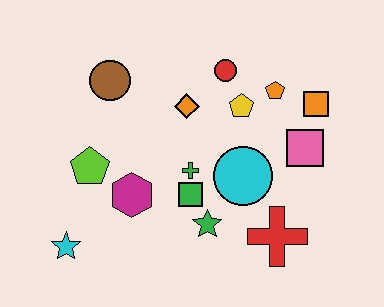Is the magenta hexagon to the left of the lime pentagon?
No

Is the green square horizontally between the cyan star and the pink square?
Yes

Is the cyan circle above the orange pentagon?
No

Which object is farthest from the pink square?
The cyan star is farthest from the pink square.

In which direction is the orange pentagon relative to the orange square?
The orange pentagon is to the left of the orange square.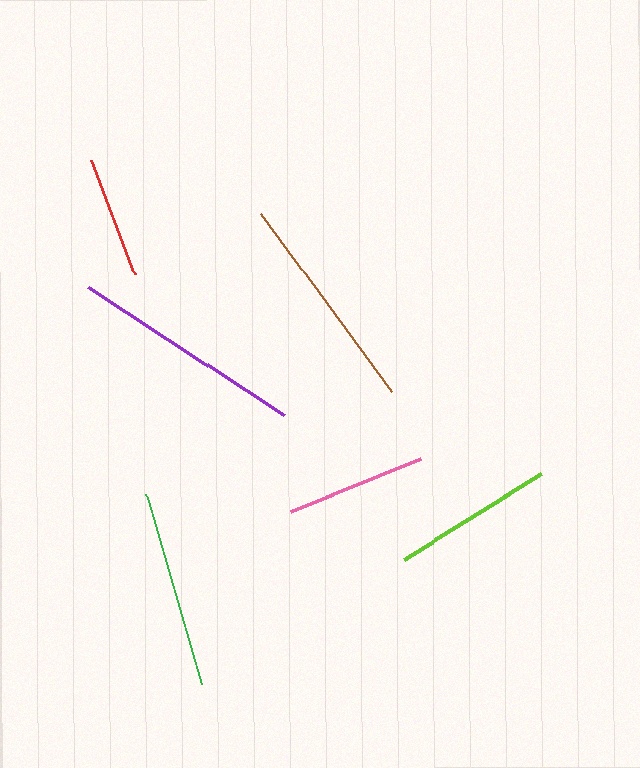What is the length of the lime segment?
The lime segment is approximately 161 pixels long.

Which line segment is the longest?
The purple line is the longest at approximately 234 pixels.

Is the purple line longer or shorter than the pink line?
The purple line is longer than the pink line.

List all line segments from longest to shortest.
From longest to shortest: purple, brown, green, lime, pink, red.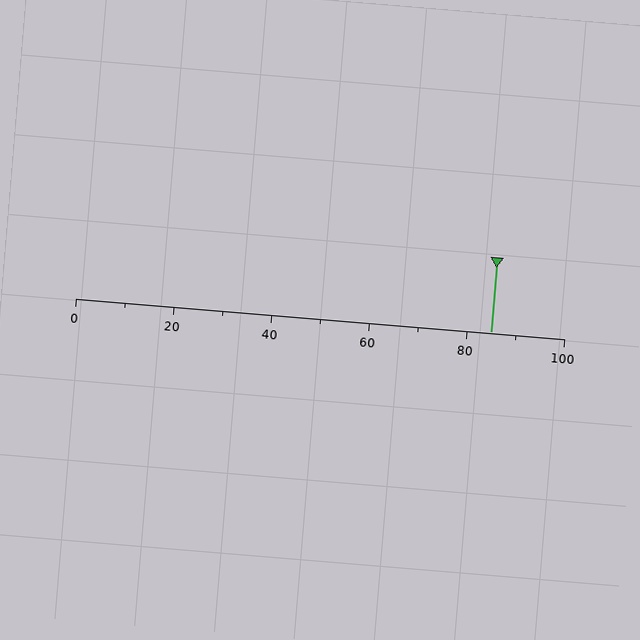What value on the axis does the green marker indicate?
The marker indicates approximately 85.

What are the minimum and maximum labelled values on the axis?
The axis runs from 0 to 100.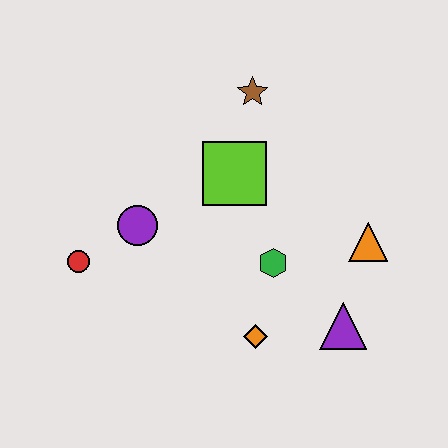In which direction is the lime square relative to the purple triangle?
The lime square is above the purple triangle.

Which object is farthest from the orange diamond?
The brown star is farthest from the orange diamond.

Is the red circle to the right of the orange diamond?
No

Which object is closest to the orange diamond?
The green hexagon is closest to the orange diamond.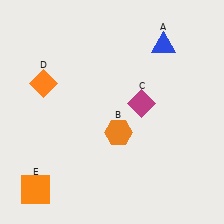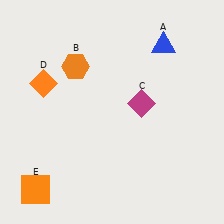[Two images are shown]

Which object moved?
The orange hexagon (B) moved up.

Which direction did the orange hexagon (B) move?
The orange hexagon (B) moved up.